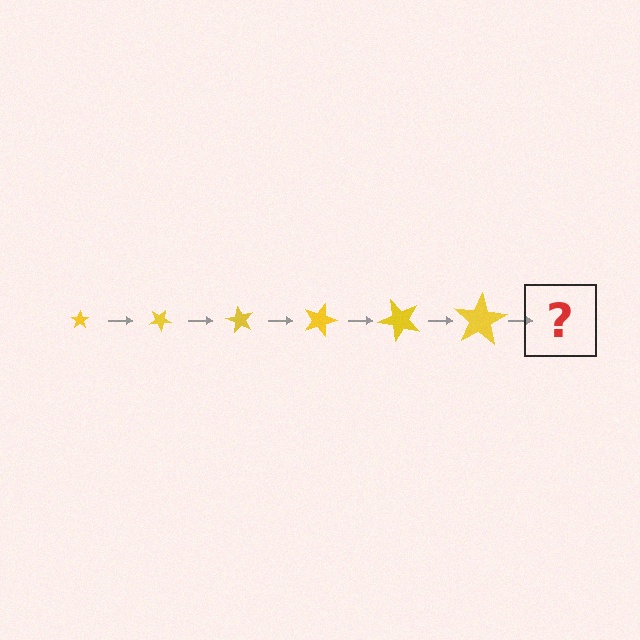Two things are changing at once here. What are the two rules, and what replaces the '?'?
The two rules are that the star grows larger each step and it rotates 30 degrees each step. The '?' should be a star, larger than the previous one and rotated 180 degrees from the start.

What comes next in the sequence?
The next element should be a star, larger than the previous one and rotated 180 degrees from the start.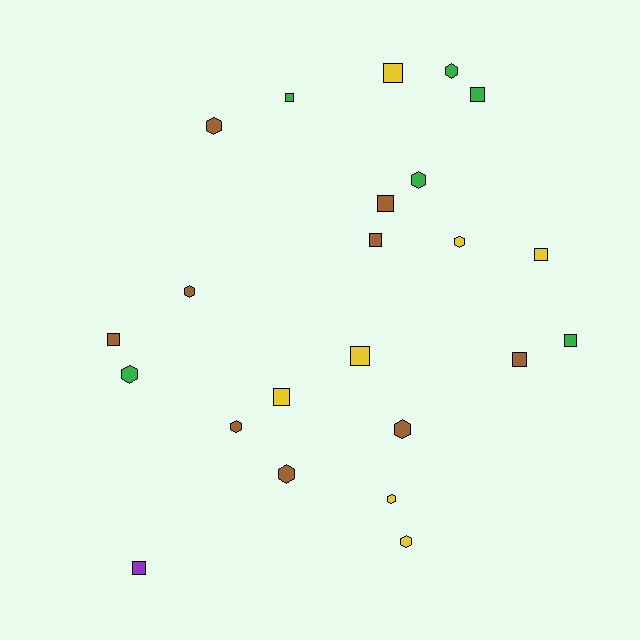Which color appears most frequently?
Brown, with 9 objects.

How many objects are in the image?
There are 23 objects.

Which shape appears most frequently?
Square, with 12 objects.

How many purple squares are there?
There is 1 purple square.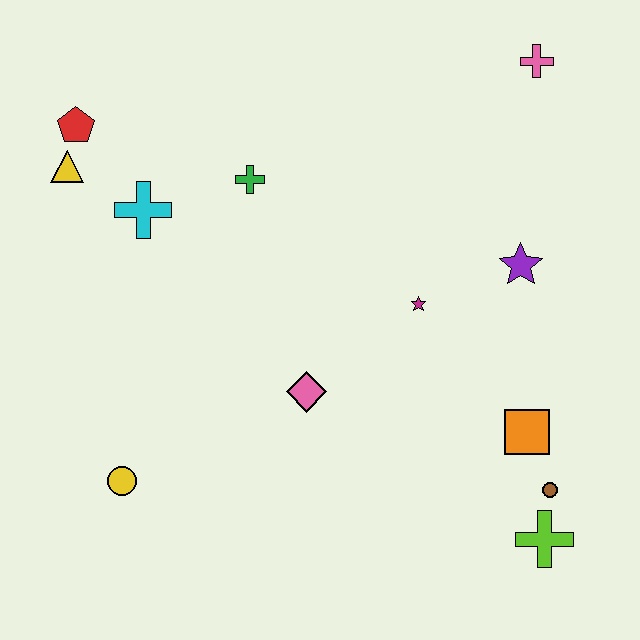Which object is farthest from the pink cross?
The yellow circle is farthest from the pink cross.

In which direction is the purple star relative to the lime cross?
The purple star is above the lime cross.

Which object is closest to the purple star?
The magenta star is closest to the purple star.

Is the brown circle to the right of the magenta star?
Yes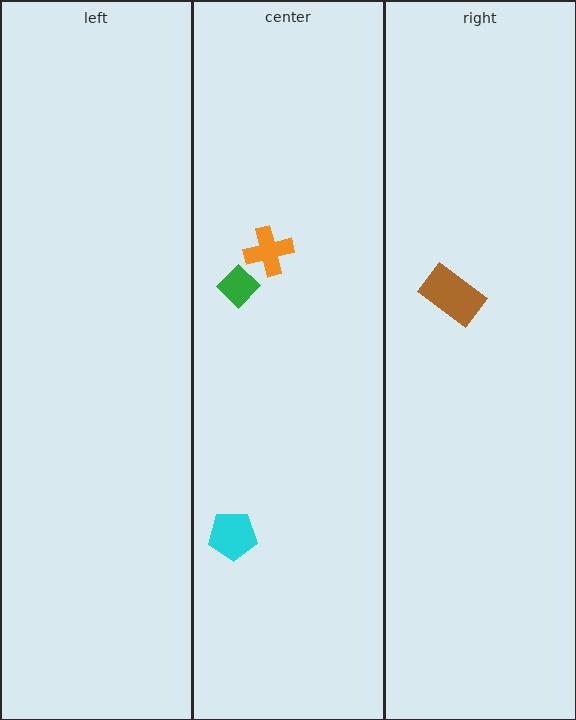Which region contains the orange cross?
The center region.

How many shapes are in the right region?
1.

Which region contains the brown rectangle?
The right region.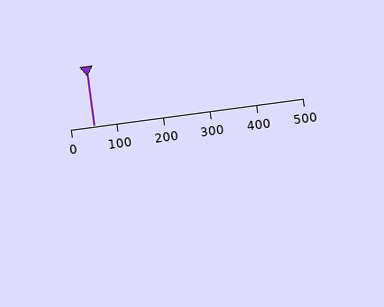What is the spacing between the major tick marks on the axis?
The major ticks are spaced 100 apart.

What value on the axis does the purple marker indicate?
The marker indicates approximately 50.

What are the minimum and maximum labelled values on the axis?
The axis runs from 0 to 500.